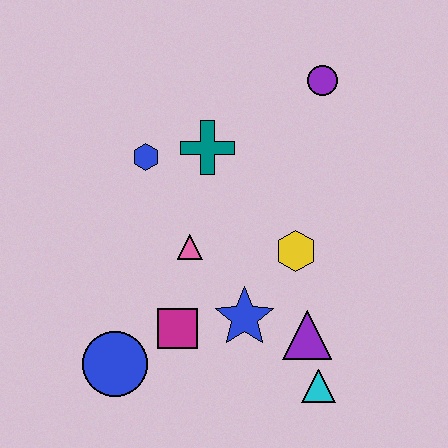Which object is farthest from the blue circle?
The purple circle is farthest from the blue circle.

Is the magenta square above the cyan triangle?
Yes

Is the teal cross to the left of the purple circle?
Yes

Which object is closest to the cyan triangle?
The purple triangle is closest to the cyan triangle.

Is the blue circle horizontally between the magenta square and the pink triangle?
No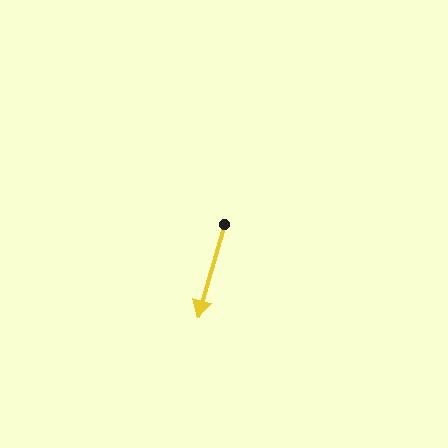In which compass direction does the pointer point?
South.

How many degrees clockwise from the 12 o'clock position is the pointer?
Approximately 196 degrees.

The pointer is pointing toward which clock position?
Roughly 7 o'clock.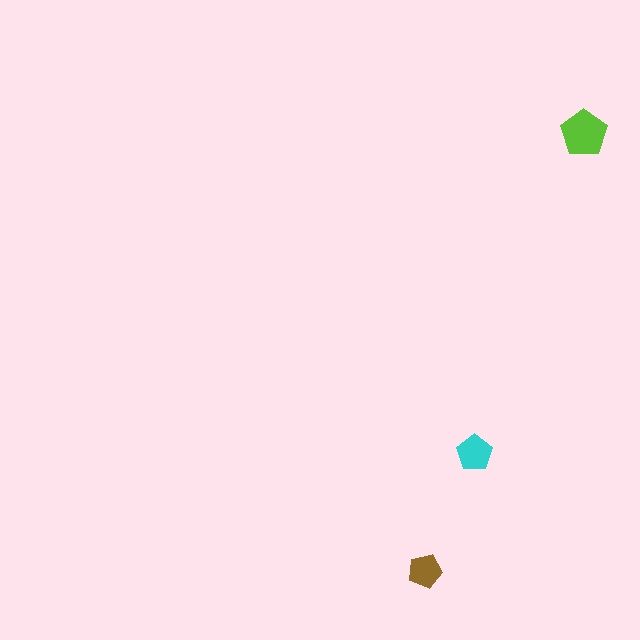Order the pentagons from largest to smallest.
the lime one, the cyan one, the brown one.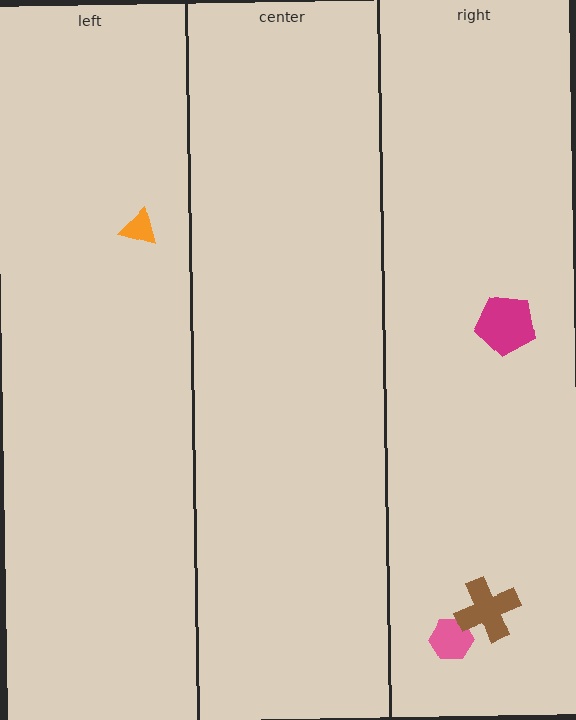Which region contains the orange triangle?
The left region.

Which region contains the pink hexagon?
The right region.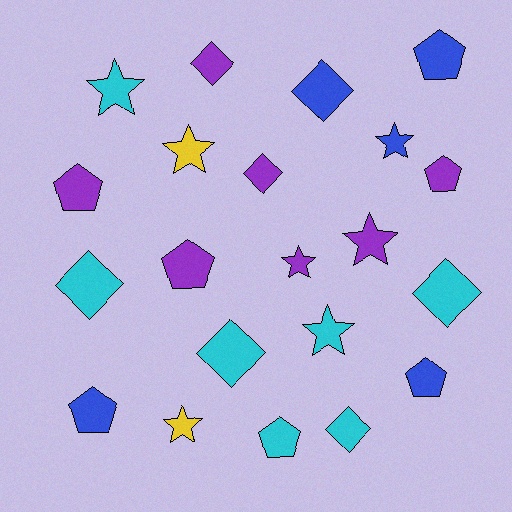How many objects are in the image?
There are 21 objects.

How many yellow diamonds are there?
There are no yellow diamonds.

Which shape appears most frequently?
Pentagon, with 7 objects.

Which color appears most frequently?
Purple, with 7 objects.